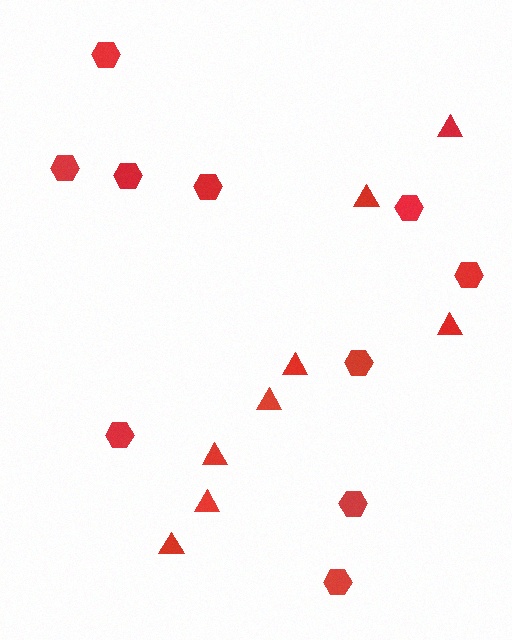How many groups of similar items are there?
There are 2 groups: one group of triangles (8) and one group of hexagons (10).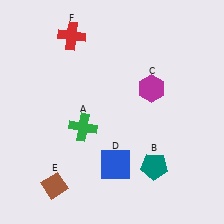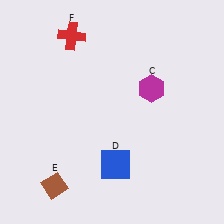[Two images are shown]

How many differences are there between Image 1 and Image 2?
There are 2 differences between the two images.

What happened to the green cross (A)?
The green cross (A) was removed in Image 2. It was in the bottom-left area of Image 1.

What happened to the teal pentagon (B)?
The teal pentagon (B) was removed in Image 2. It was in the bottom-right area of Image 1.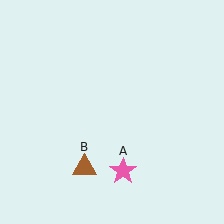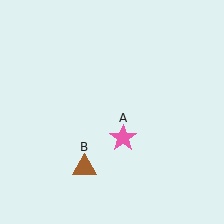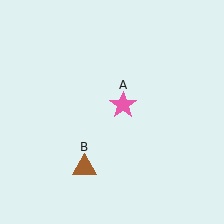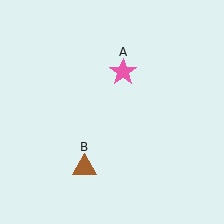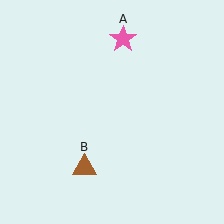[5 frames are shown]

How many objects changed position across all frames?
1 object changed position: pink star (object A).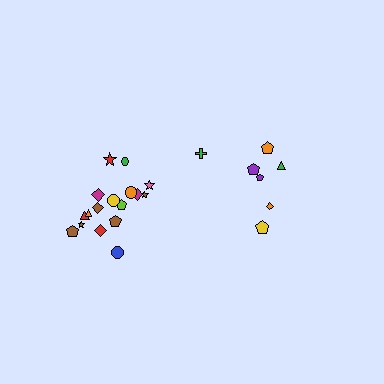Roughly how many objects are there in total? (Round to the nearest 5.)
Roughly 25 objects in total.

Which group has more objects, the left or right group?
The left group.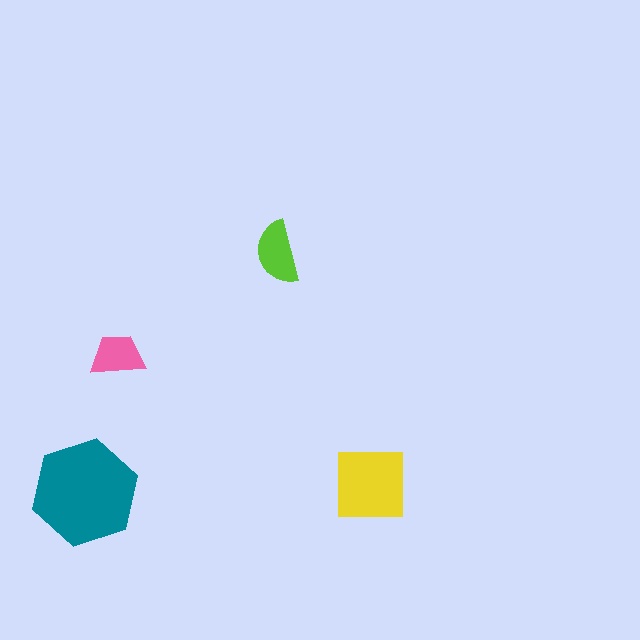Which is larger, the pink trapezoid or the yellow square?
The yellow square.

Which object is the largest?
The teal hexagon.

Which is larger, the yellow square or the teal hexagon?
The teal hexagon.